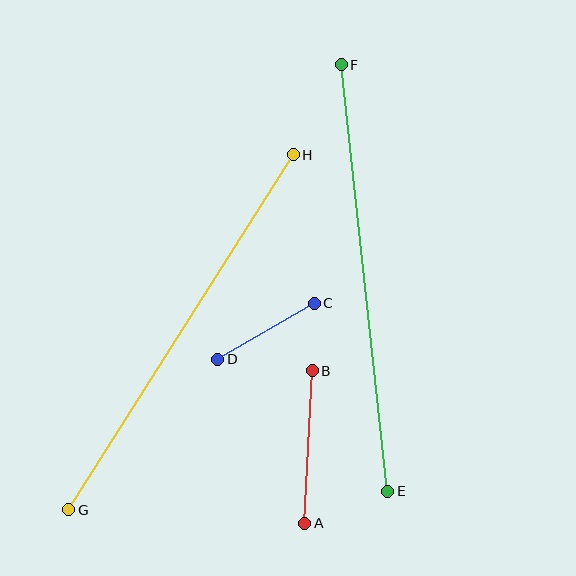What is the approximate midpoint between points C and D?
The midpoint is at approximately (266, 331) pixels.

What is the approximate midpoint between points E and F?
The midpoint is at approximately (365, 278) pixels.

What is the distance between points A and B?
The distance is approximately 153 pixels.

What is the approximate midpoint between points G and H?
The midpoint is at approximately (181, 332) pixels.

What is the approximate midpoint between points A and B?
The midpoint is at approximately (309, 447) pixels.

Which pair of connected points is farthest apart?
Points E and F are farthest apart.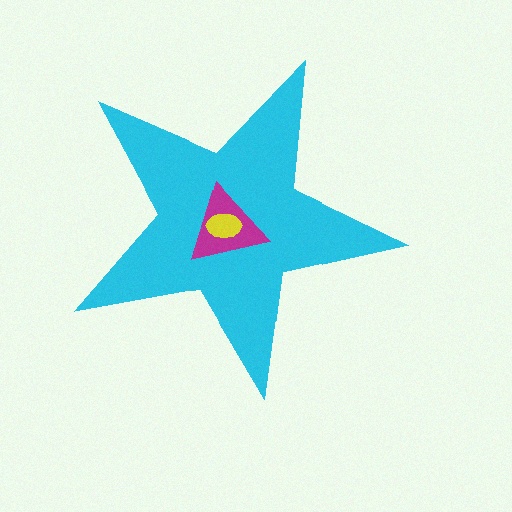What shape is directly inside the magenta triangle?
The yellow ellipse.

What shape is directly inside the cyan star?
The magenta triangle.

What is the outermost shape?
The cyan star.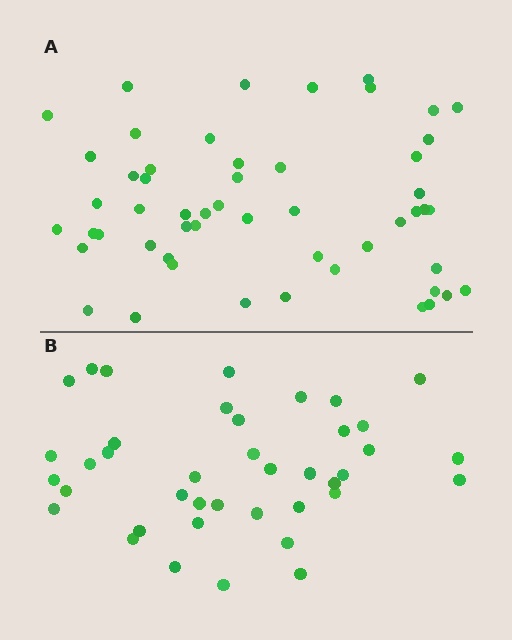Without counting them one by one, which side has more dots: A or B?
Region A (the top region) has more dots.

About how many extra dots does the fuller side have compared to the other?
Region A has approximately 15 more dots than region B.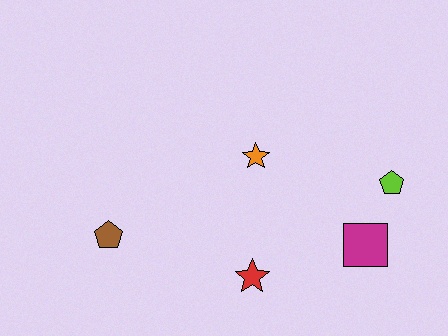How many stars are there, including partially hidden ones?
There are 2 stars.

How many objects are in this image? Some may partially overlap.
There are 5 objects.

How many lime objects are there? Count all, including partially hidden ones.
There is 1 lime object.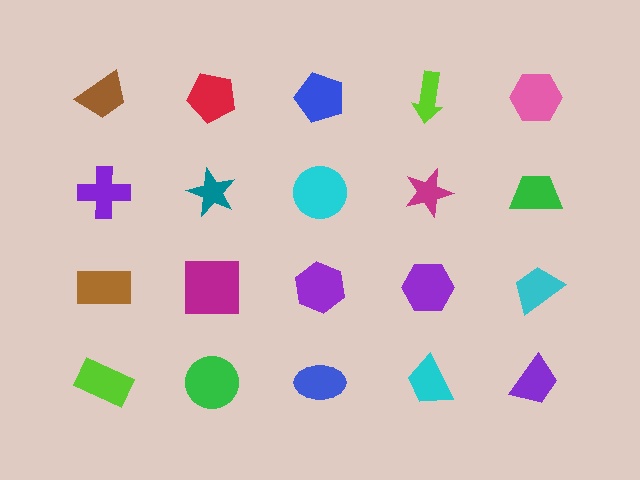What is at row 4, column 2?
A green circle.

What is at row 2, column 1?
A purple cross.